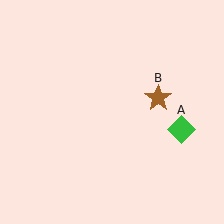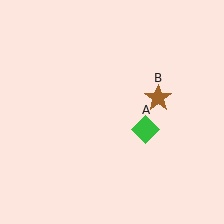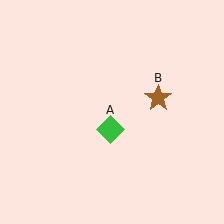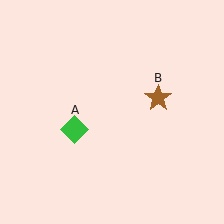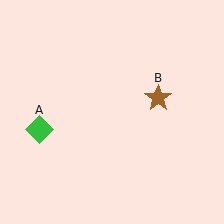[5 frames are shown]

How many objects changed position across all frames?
1 object changed position: green diamond (object A).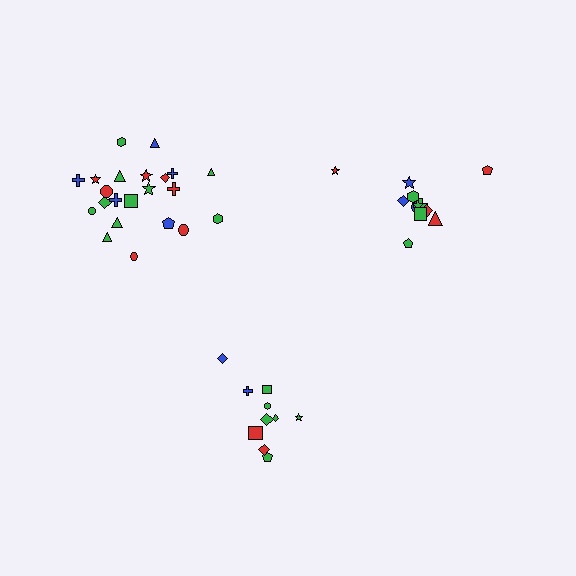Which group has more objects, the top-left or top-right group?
The top-left group.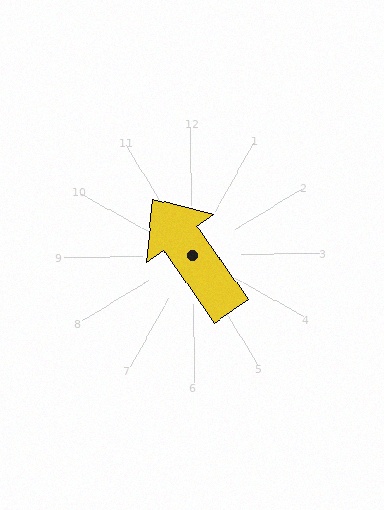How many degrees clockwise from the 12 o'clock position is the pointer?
Approximately 326 degrees.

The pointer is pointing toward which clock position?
Roughly 11 o'clock.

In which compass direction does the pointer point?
Northwest.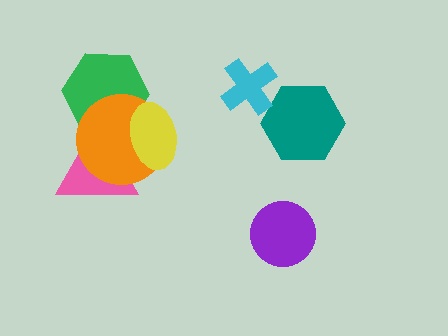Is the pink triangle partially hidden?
Yes, it is partially covered by another shape.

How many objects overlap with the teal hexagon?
0 objects overlap with the teal hexagon.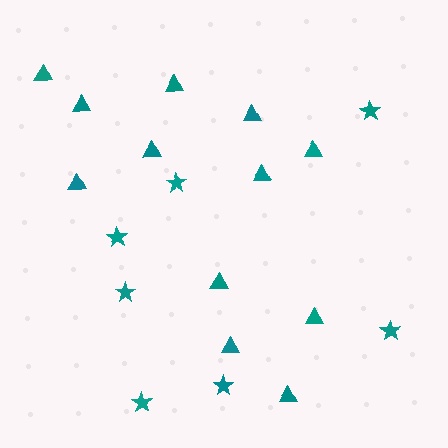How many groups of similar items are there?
There are 2 groups: one group of triangles (12) and one group of stars (7).